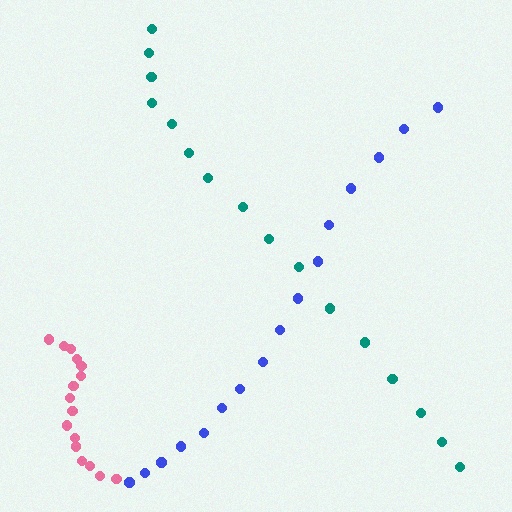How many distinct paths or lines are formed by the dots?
There are 3 distinct paths.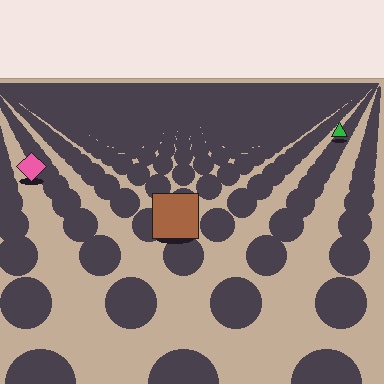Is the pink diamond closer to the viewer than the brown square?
No. The brown square is closer — you can tell from the texture gradient: the ground texture is coarser near it.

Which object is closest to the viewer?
The brown square is closest. The texture marks near it are larger and more spread out.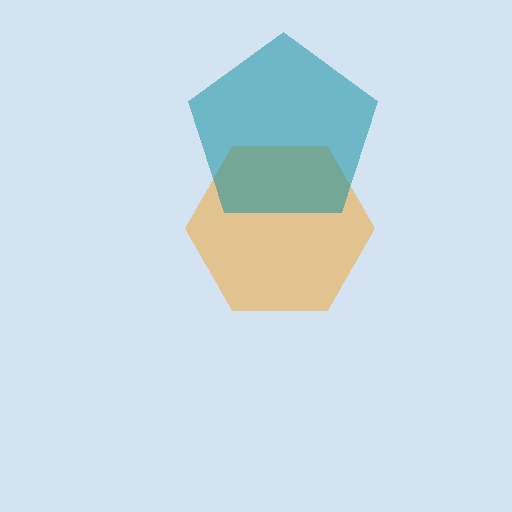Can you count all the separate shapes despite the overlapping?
Yes, there are 2 separate shapes.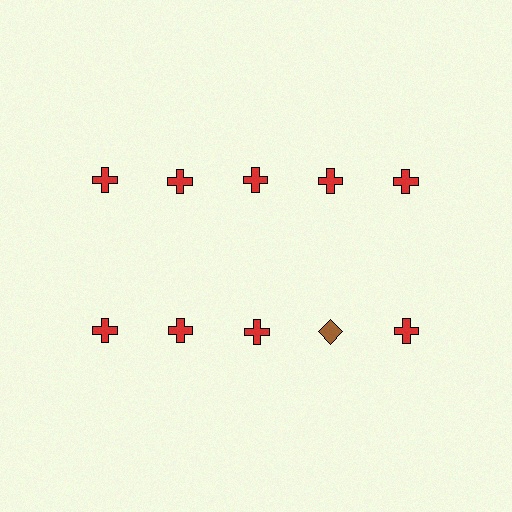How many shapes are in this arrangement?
There are 10 shapes arranged in a grid pattern.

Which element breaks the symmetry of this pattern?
The brown diamond in the second row, second from right column breaks the symmetry. All other shapes are red crosses.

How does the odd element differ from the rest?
It differs in both color (brown instead of red) and shape (diamond instead of cross).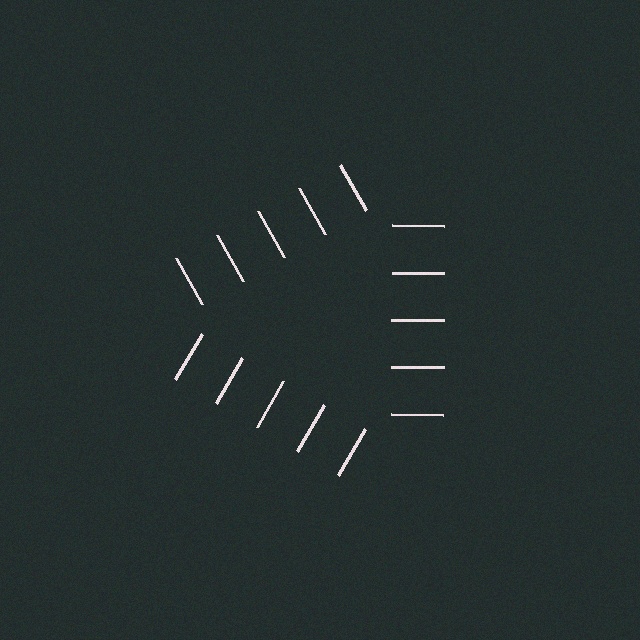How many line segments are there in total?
15 — 5 along each of the 3 edges.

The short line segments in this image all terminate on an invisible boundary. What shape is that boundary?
An illusory triangle — the line segments terminate on its edges but no continuous stroke is drawn.